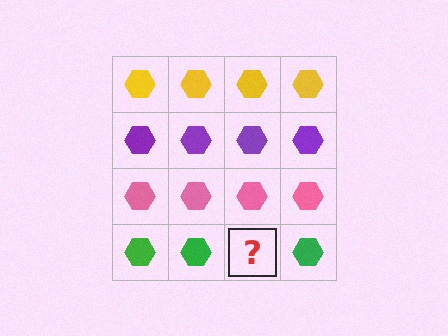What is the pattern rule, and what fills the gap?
The rule is that each row has a consistent color. The gap should be filled with a green hexagon.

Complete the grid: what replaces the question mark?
The question mark should be replaced with a green hexagon.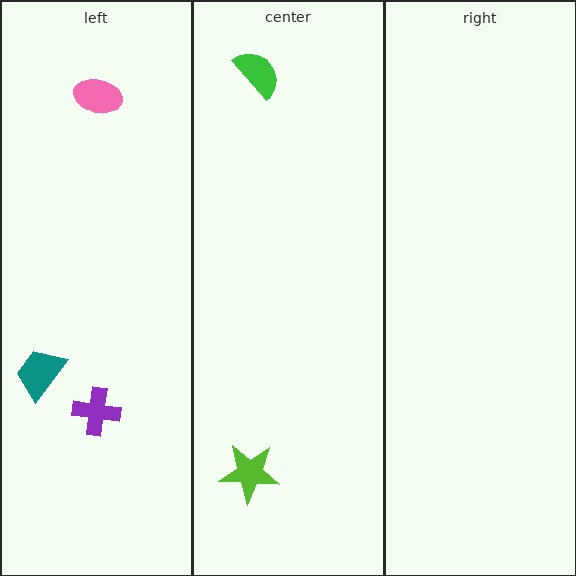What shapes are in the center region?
The lime star, the green semicircle.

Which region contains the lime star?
The center region.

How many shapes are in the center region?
2.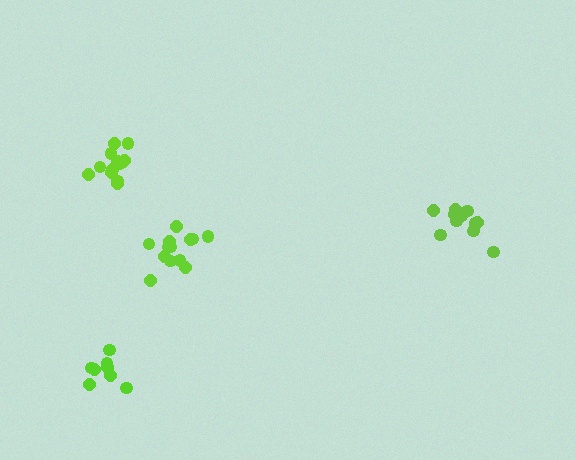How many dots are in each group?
Group 1: 13 dots, Group 2: 11 dots, Group 3: 8 dots, Group 4: 13 dots (45 total).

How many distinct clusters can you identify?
There are 4 distinct clusters.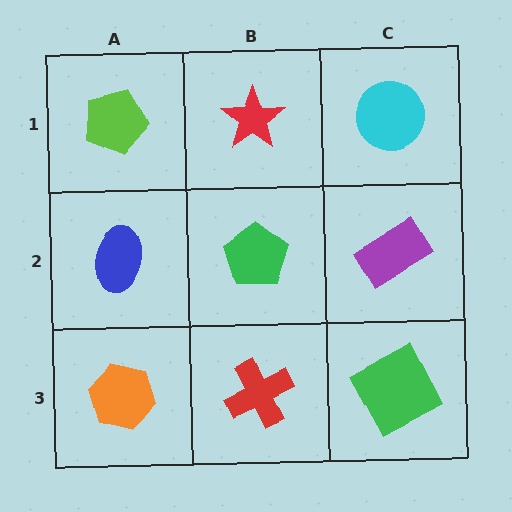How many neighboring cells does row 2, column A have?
3.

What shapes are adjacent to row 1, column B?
A green pentagon (row 2, column B), a lime pentagon (row 1, column A), a cyan circle (row 1, column C).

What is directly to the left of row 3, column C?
A red cross.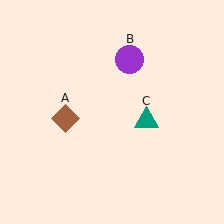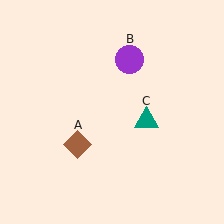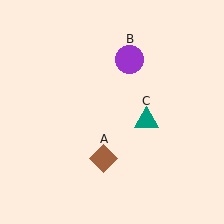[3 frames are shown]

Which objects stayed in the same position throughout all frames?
Purple circle (object B) and teal triangle (object C) remained stationary.